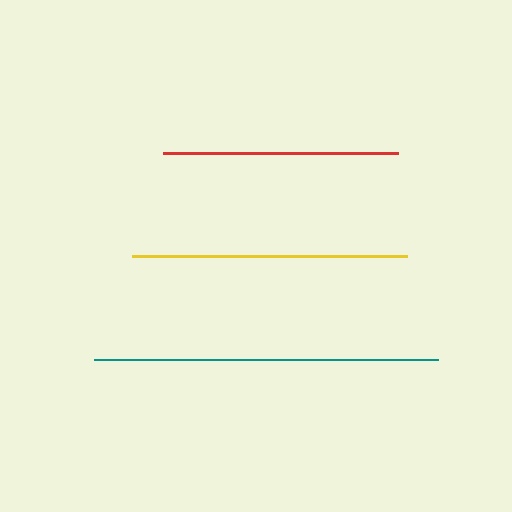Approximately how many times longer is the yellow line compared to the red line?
The yellow line is approximately 1.2 times the length of the red line.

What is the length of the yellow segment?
The yellow segment is approximately 275 pixels long.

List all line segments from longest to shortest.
From longest to shortest: teal, yellow, red.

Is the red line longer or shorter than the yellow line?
The yellow line is longer than the red line.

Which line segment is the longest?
The teal line is the longest at approximately 345 pixels.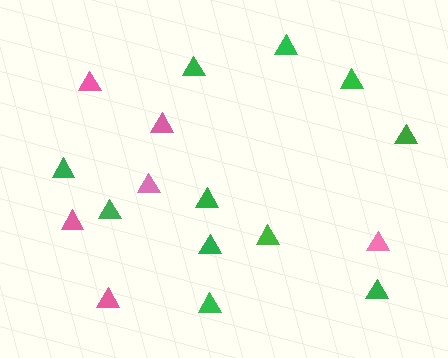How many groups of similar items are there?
There are 2 groups: one group of pink triangles (6) and one group of green triangles (11).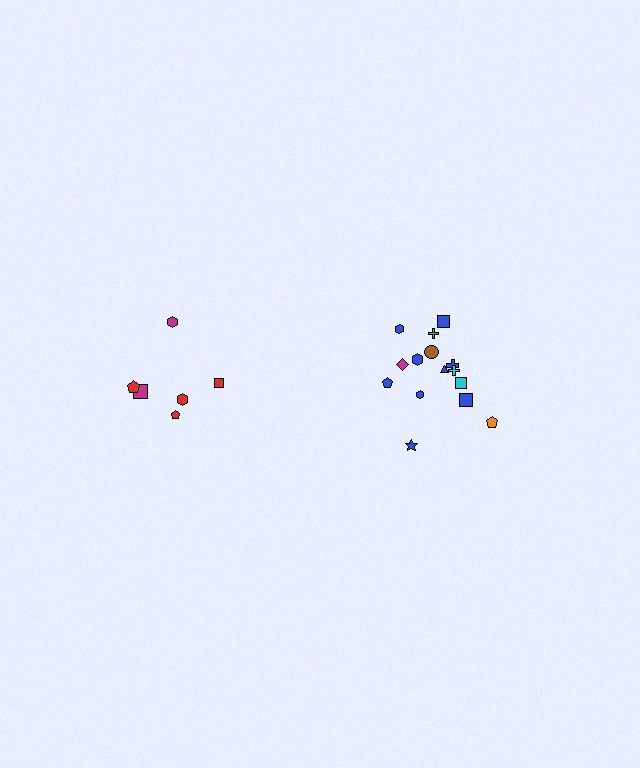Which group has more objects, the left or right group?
The right group.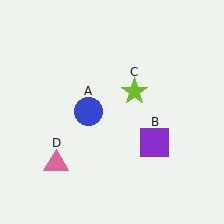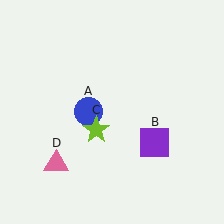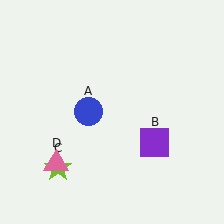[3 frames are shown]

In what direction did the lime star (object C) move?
The lime star (object C) moved down and to the left.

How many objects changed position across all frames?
1 object changed position: lime star (object C).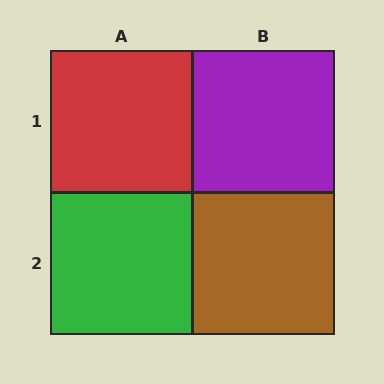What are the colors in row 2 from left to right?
Green, brown.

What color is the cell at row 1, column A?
Red.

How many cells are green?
1 cell is green.